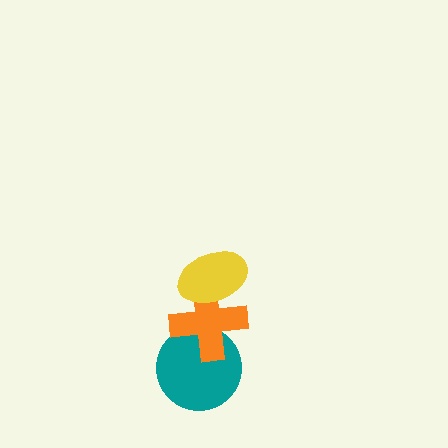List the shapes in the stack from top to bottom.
From top to bottom: the yellow ellipse, the orange cross, the teal circle.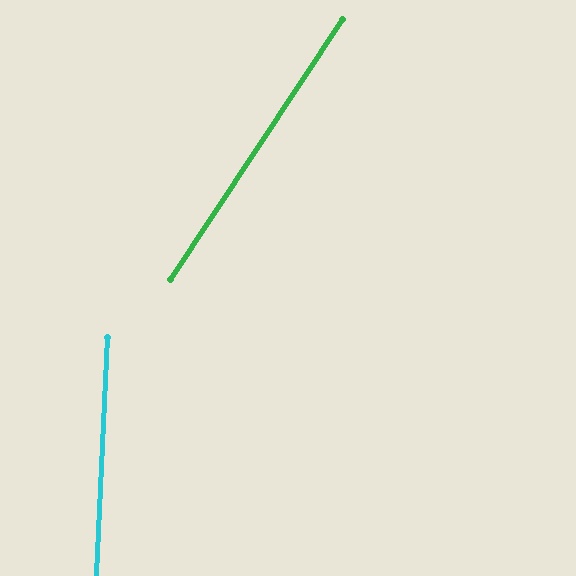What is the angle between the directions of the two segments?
Approximately 31 degrees.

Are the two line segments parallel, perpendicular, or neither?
Neither parallel nor perpendicular — they differ by about 31°.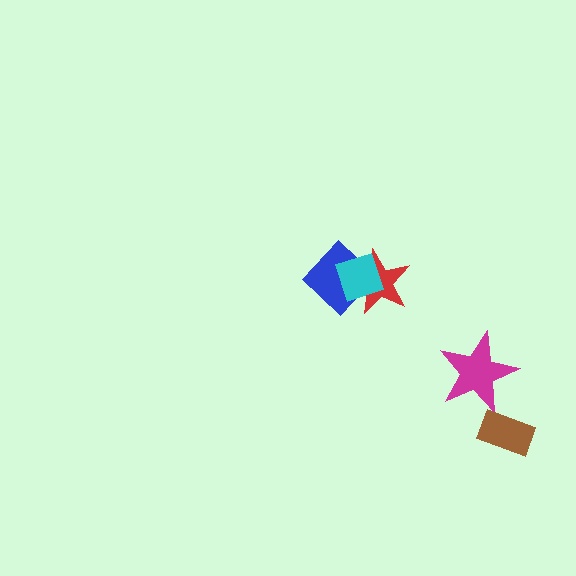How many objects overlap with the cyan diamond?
2 objects overlap with the cyan diamond.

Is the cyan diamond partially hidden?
No, no other shape covers it.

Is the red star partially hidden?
Yes, it is partially covered by another shape.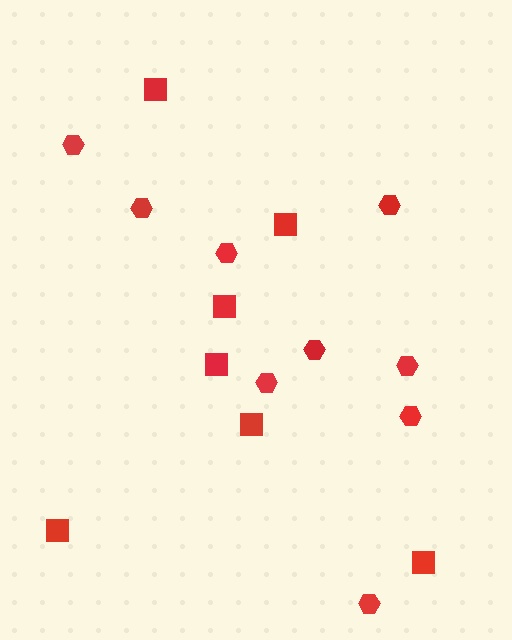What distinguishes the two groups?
There are 2 groups: one group of hexagons (9) and one group of squares (7).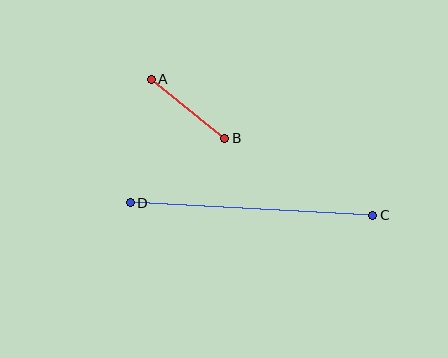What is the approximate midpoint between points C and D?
The midpoint is at approximately (251, 209) pixels.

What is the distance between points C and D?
The distance is approximately 243 pixels.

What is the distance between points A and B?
The distance is approximately 94 pixels.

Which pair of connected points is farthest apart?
Points C and D are farthest apart.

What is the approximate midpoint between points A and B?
The midpoint is at approximately (188, 109) pixels.